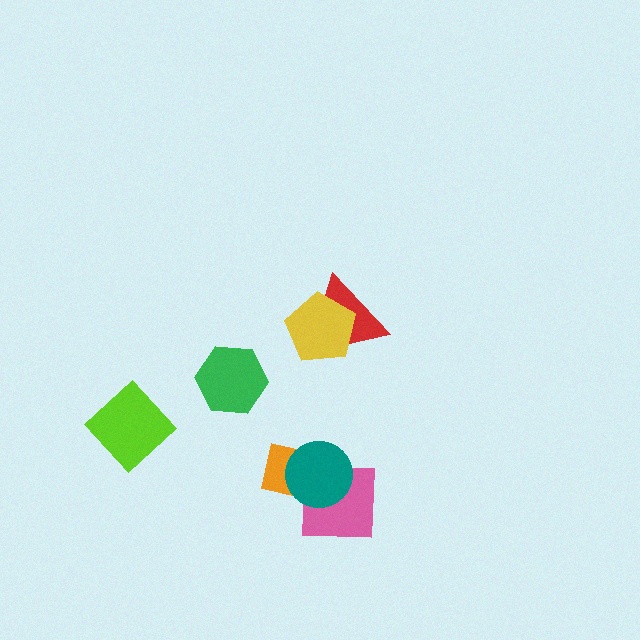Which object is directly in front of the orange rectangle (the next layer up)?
The pink square is directly in front of the orange rectangle.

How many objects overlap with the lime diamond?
0 objects overlap with the lime diamond.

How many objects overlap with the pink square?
2 objects overlap with the pink square.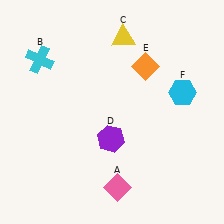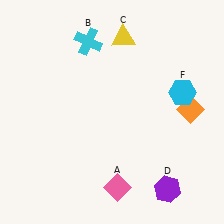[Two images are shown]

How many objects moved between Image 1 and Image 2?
3 objects moved between the two images.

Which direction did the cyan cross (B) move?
The cyan cross (B) moved right.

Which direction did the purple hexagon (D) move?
The purple hexagon (D) moved right.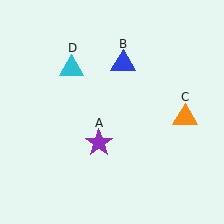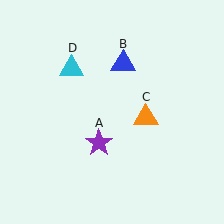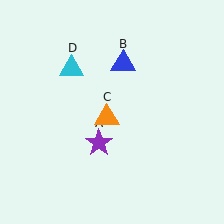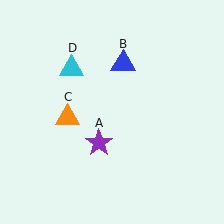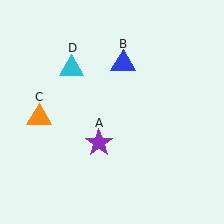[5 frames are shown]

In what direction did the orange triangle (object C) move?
The orange triangle (object C) moved left.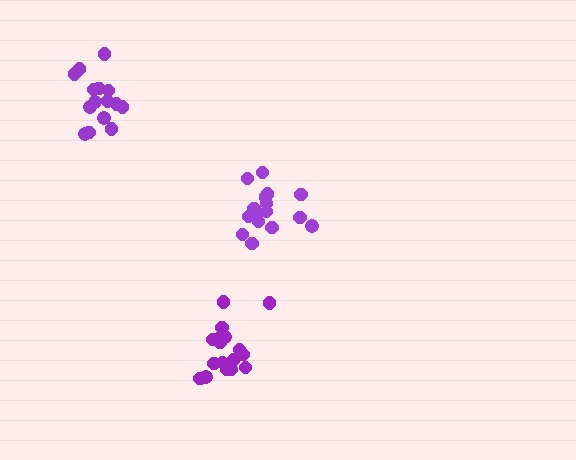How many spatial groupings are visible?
There are 3 spatial groupings.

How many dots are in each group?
Group 1: 17 dots, Group 2: 16 dots, Group 3: 16 dots (49 total).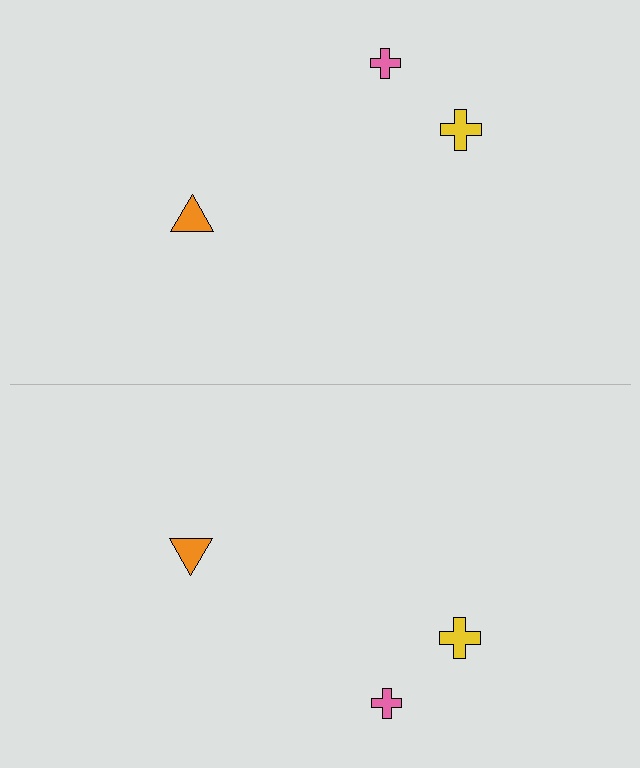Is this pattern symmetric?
Yes, this pattern has bilateral (reflection) symmetry.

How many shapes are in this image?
There are 6 shapes in this image.